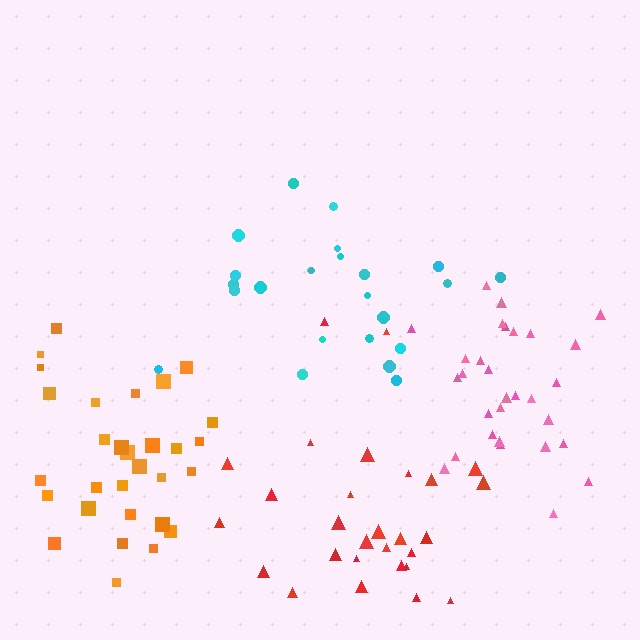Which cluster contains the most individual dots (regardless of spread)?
Orange (30).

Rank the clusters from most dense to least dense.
pink, orange, cyan, red.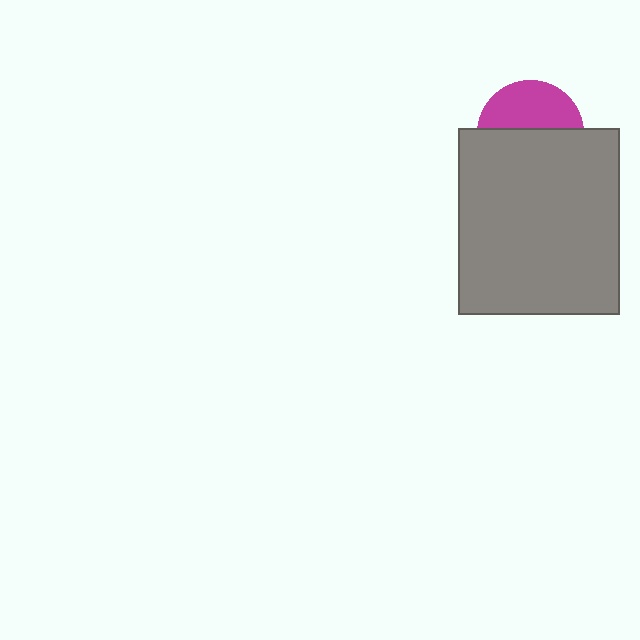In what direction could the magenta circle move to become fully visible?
The magenta circle could move up. That would shift it out from behind the gray rectangle entirely.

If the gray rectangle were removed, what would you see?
You would see the complete magenta circle.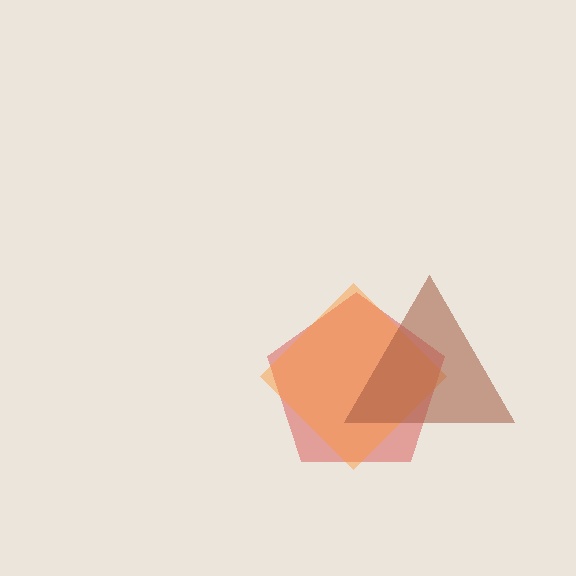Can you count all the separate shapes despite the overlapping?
Yes, there are 3 separate shapes.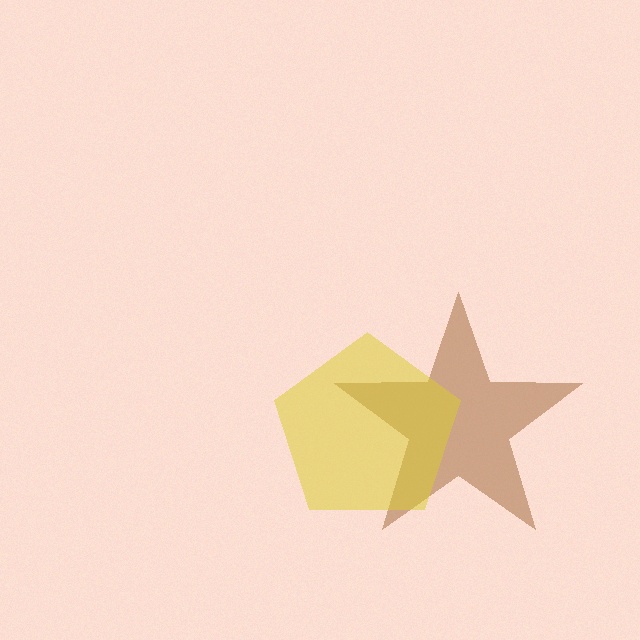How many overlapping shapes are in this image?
There are 2 overlapping shapes in the image.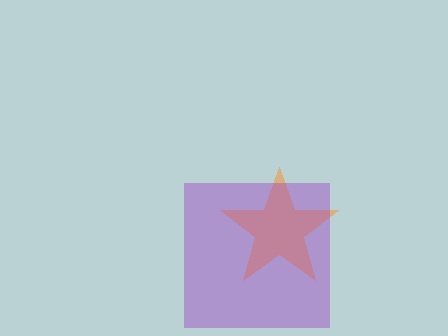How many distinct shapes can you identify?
There are 2 distinct shapes: an orange star, a purple square.